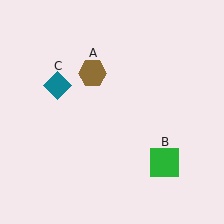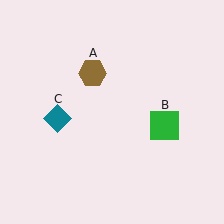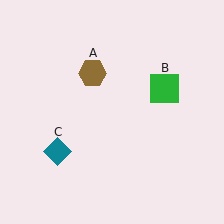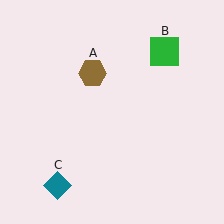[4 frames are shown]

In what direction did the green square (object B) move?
The green square (object B) moved up.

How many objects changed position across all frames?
2 objects changed position: green square (object B), teal diamond (object C).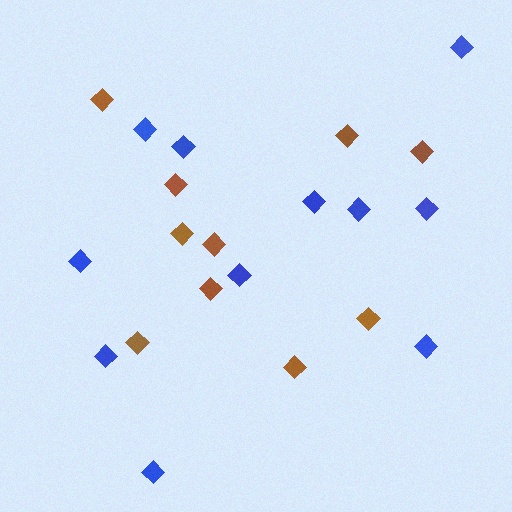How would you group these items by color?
There are 2 groups: one group of brown diamonds (10) and one group of blue diamonds (11).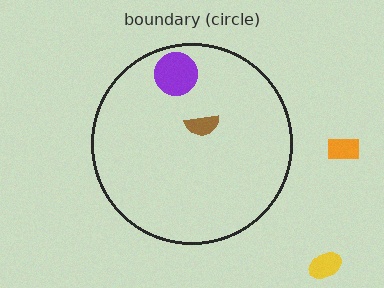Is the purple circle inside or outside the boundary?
Inside.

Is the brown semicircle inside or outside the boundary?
Inside.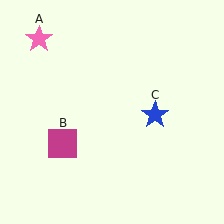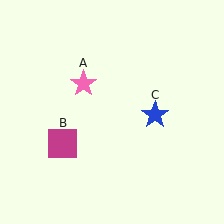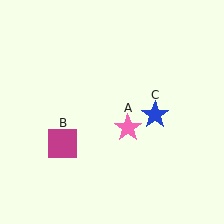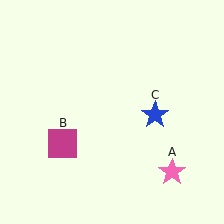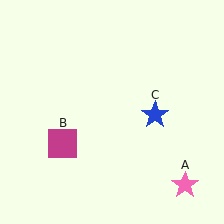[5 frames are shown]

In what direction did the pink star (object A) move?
The pink star (object A) moved down and to the right.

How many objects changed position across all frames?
1 object changed position: pink star (object A).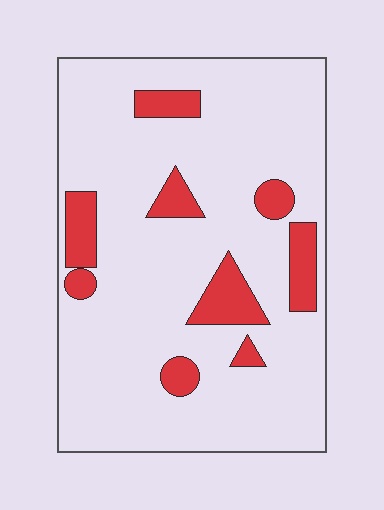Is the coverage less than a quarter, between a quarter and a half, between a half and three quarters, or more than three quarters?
Less than a quarter.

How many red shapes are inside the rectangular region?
9.